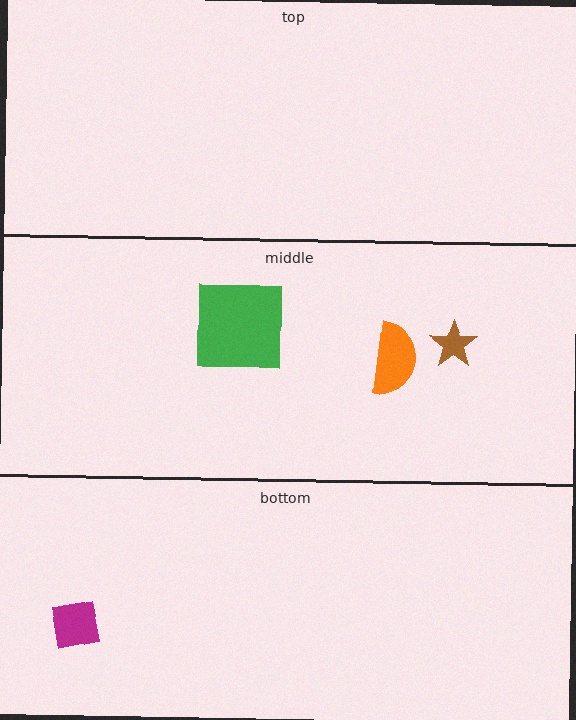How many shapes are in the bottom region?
1.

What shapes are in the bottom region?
The magenta square.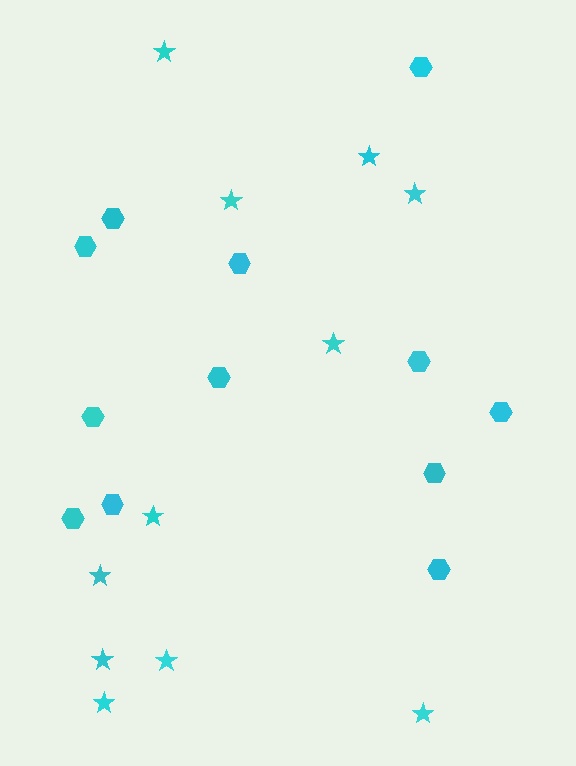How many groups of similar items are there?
There are 2 groups: one group of hexagons (12) and one group of stars (11).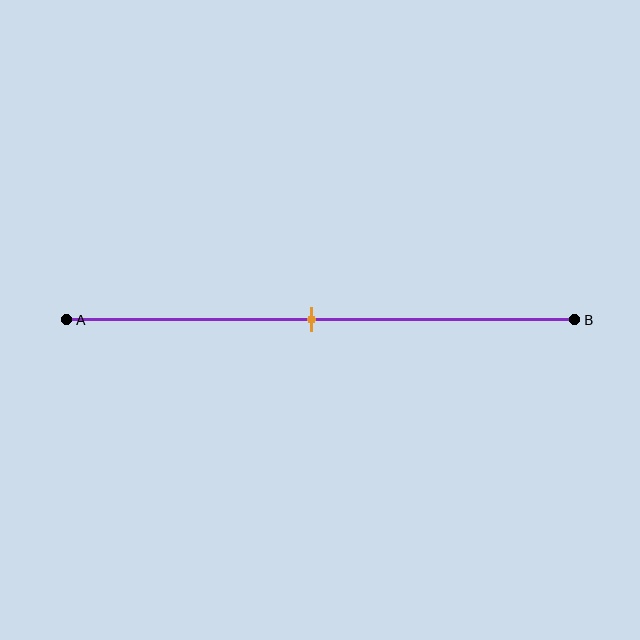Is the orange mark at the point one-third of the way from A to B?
No, the mark is at about 50% from A, not at the 33% one-third point.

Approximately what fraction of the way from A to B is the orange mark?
The orange mark is approximately 50% of the way from A to B.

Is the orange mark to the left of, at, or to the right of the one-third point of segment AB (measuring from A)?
The orange mark is to the right of the one-third point of segment AB.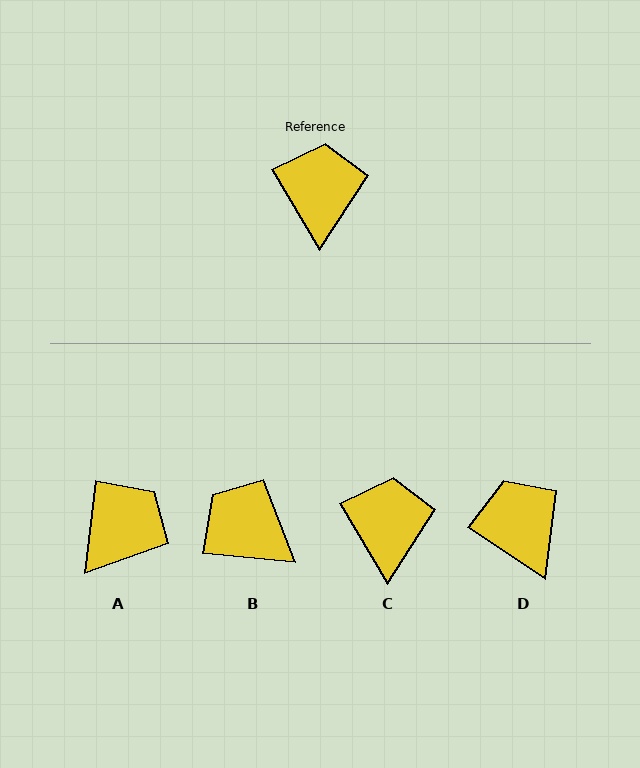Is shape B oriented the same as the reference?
No, it is off by about 54 degrees.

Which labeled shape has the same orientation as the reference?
C.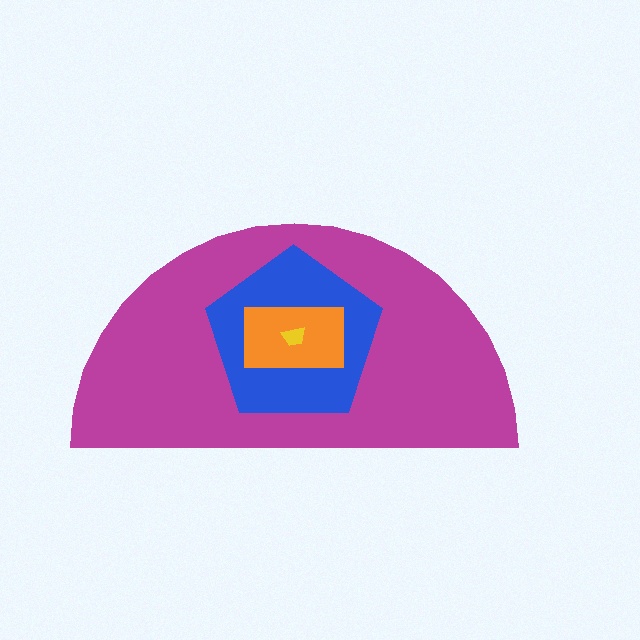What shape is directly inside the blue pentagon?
The orange rectangle.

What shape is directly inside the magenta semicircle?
The blue pentagon.